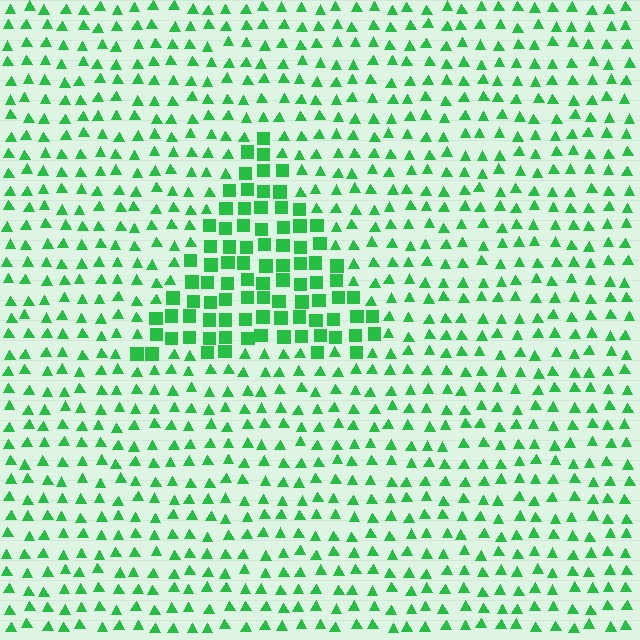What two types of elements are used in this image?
The image uses squares inside the triangle region and triangles outside it.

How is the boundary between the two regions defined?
The boundary is defined by a change in element shape: squares inside vs. triangles outside. All elements share the same color and spacing.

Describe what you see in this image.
The image is filled with small green elements arranged in a uniform grid. A triangle-shaped region contains squares, while the surrounding area contains triangles. The boundary is defined purely by the change in element shape.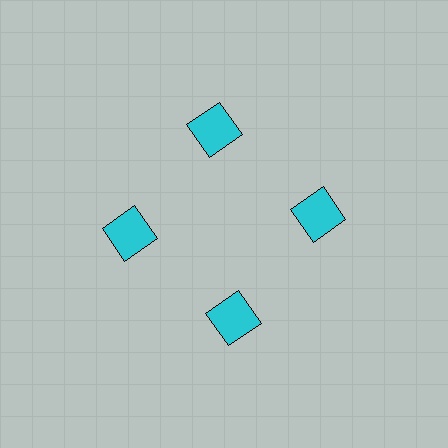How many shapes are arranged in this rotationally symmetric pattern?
There are 4 shapes, arranged in 4 groups of 1.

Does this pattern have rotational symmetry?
Yes, this pattern has 4-fold rotational symmetry. It looks the same after rotating 90 degrees around the center.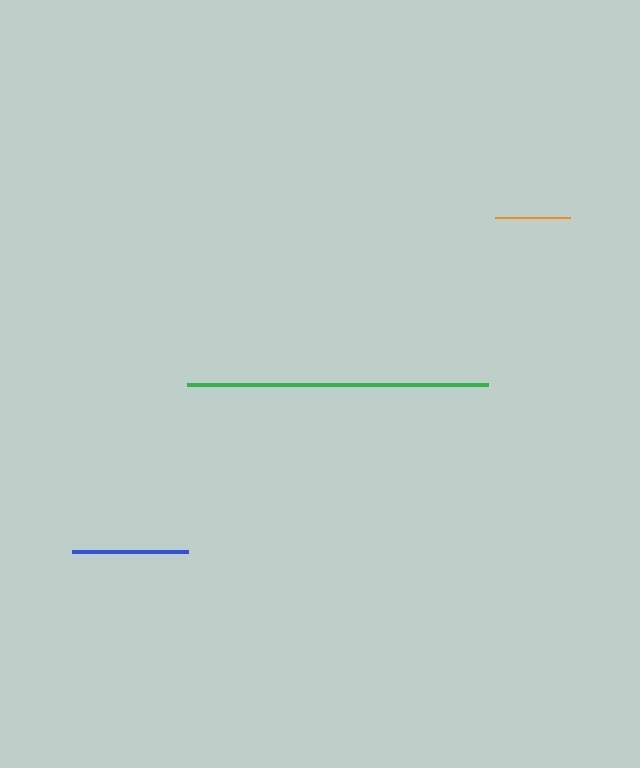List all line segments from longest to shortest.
From longest to shortest: green, blue, orange.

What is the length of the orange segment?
The orange segment is approximately 75 pixels long.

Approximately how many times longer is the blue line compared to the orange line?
The blue line is approximately 1.6 times the length of the orange line.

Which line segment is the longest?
The green line is the longest at approximately 301 pixels.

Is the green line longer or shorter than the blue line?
The green line is longer than the blue line.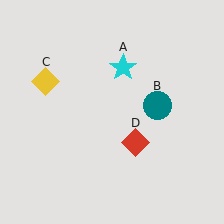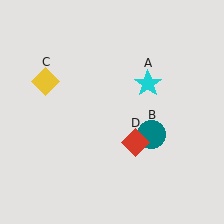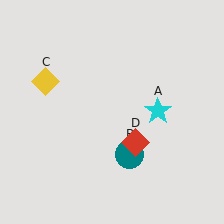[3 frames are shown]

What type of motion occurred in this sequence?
The cyan star (object A), teal circle (object B) rotated clockwise around the center of the scene.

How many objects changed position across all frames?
2 objects changed position: cyan star (object A), teal circle (object B).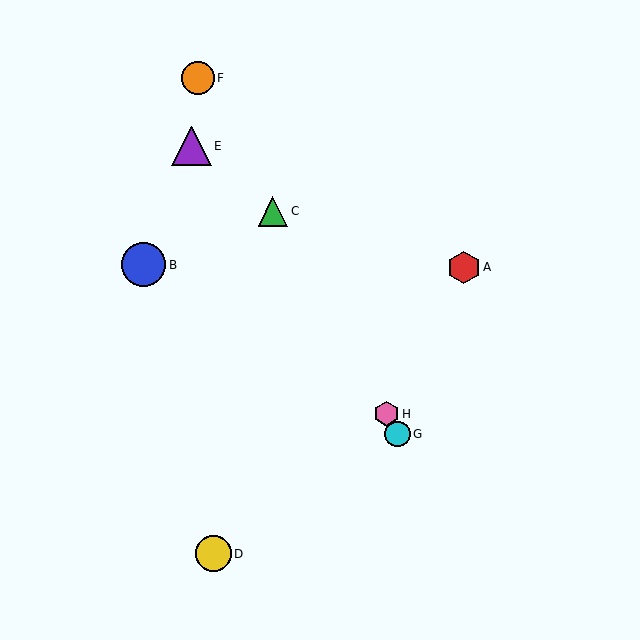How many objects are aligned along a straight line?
4 objects (C, F, G, H) are aligned along a straight line.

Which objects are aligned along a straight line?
Objects C, F, G, H are aligned along a straight line.